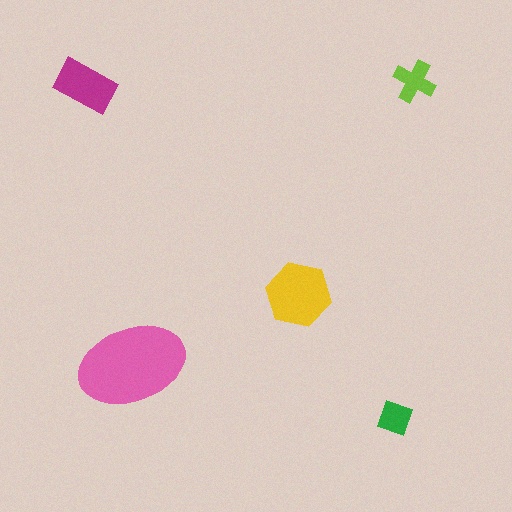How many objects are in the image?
There are 5 objects in the image.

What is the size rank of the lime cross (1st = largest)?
4th.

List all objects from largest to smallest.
The pink ellipse, the yellow hexagon, the magenta rectangle, the lime cross, the green diamond.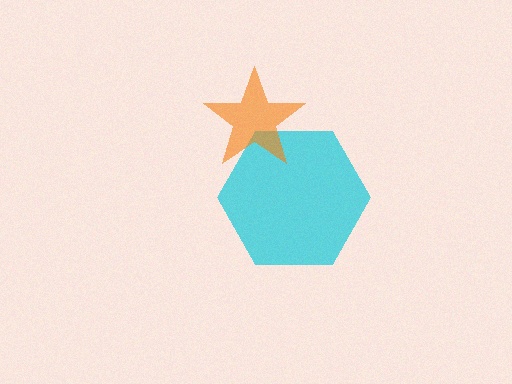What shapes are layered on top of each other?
The layered shapes are: a cyan hexagon, an orange star.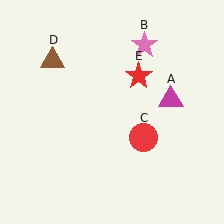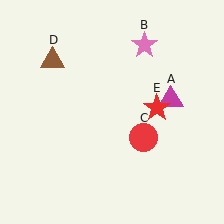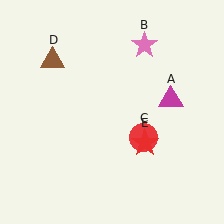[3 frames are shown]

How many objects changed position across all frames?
1 object changed position: red star (object E).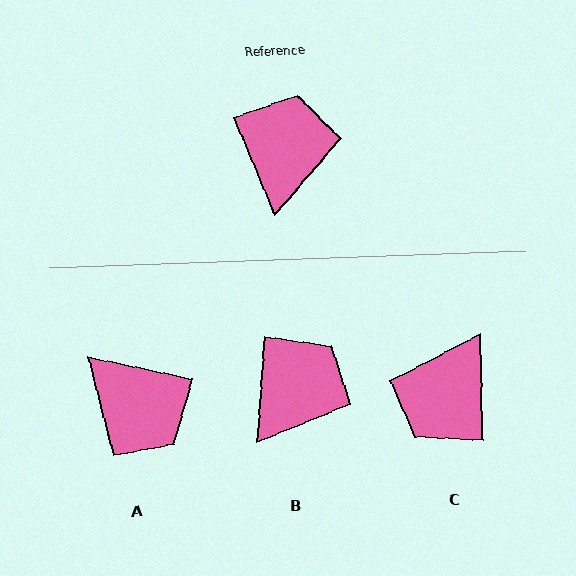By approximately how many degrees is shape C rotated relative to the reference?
Approximately 158 degrees counter-clockwise.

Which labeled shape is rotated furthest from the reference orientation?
C, about 158 degrees away.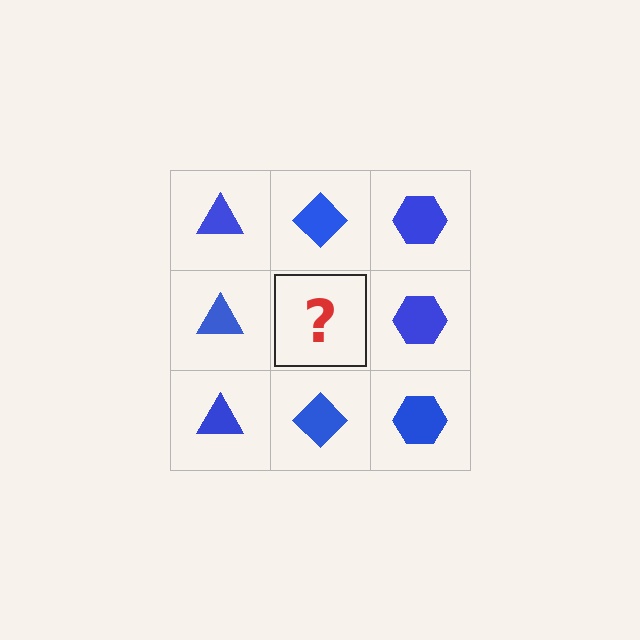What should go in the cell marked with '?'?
The missing cell should contain a blue diamond.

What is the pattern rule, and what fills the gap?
The rule is that each column has a consistent shape. The gap should be filled with a blue diamond.